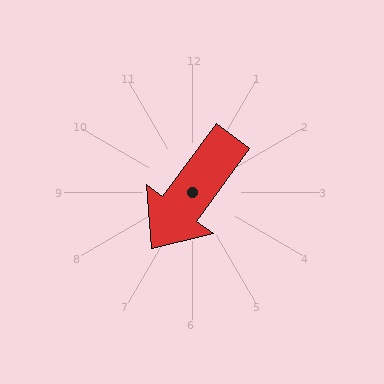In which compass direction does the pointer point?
Southwest.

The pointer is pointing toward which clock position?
Roughly 7 o'clock.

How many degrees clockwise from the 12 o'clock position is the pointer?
Approximately 216 degrees.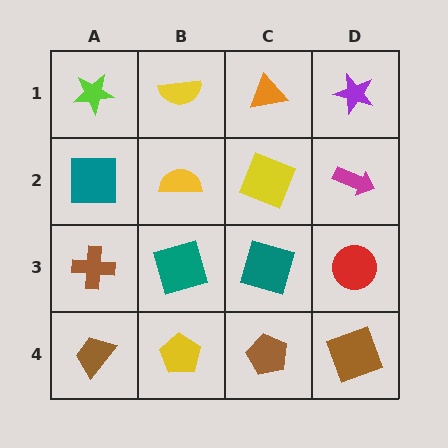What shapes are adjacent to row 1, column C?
A yellow square (row 2, column C), a yellow semicircle (row 1, column B), a purple star (row 1, column D).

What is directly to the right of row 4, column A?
A yellow pentagon.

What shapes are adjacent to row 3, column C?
A yellow square (row 2, column C), a brown pentagon (row 4, column C), a teal square (row 3, column B), a red circle (row 3, column D).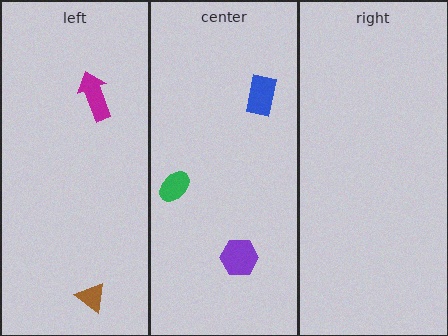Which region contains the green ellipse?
The center region.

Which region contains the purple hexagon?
The center region.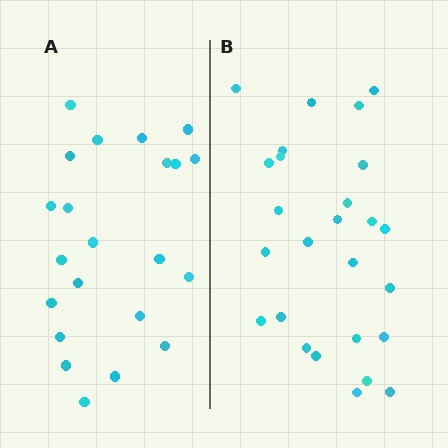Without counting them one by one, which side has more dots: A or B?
Region B (the right region) has more dots.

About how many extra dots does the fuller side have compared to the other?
Region B has about 4 more dots than region A.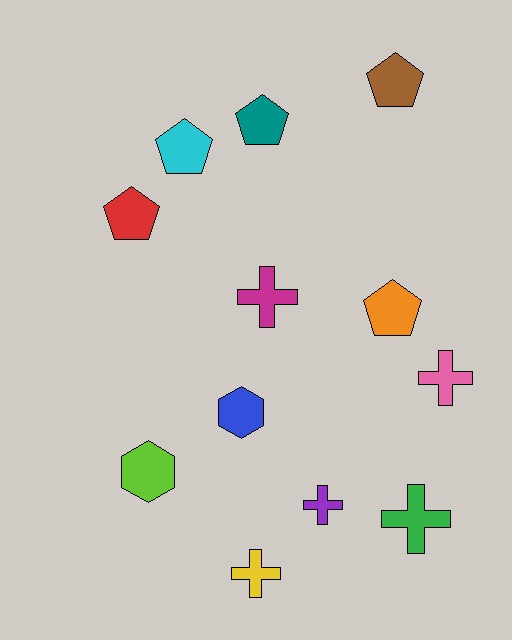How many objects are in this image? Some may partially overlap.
There are 12 objects.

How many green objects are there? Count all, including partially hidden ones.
There is 1 green object.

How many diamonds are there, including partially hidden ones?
There are no diamonds.